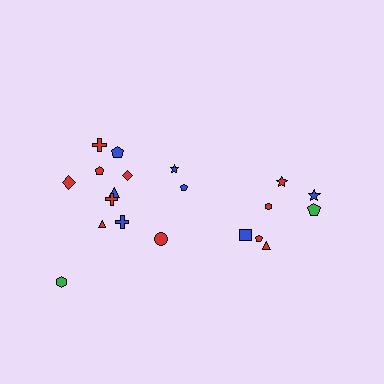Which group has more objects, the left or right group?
The left group.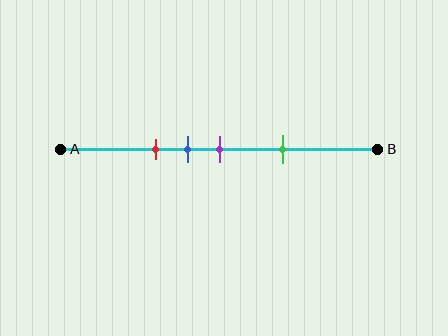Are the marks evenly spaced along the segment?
No, the marks are not evenly spaced.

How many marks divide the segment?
There are 4 marks dividing the segment.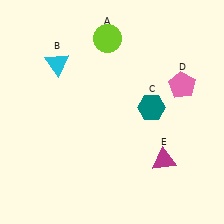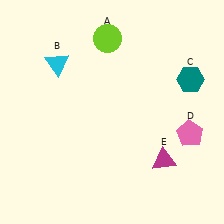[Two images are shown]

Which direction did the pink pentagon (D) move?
The pink pentagon (D) moved down.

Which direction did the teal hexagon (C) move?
The teal hexagon (C) moved right.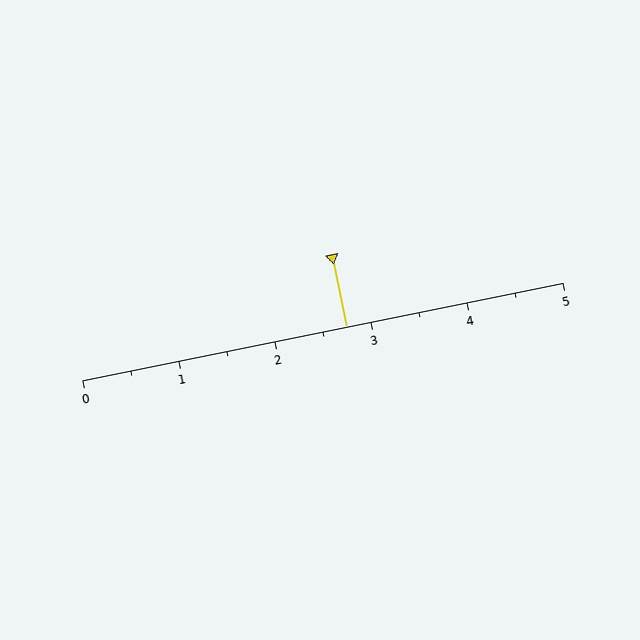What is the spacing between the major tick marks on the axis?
The major ticks are spaced 1 apart.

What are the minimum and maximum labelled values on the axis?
The axis runs from 0 to 5.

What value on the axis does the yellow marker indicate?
The marker indicates approximately 2.8.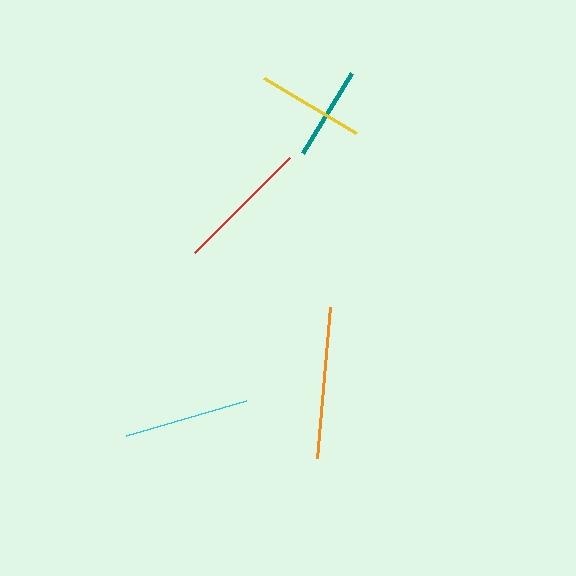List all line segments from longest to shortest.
From longest to shortest: orange, red, cyan, yellow, teal.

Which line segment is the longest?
The orange line is the longest at approximately 152 pixels.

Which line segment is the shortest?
The teal line is the shortest at approximately 94 pixels.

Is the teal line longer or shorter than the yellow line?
The yellow line is longer than the teal line.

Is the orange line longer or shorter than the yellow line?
The orange line is longer than the yellow line.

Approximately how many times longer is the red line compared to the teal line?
The red line is approximately 1.4 times the length of the teal line.